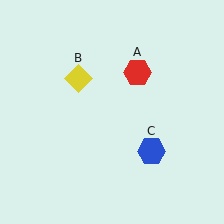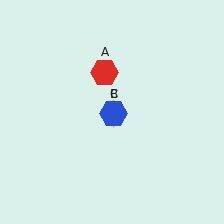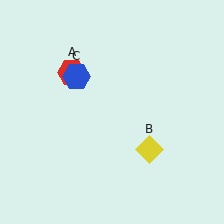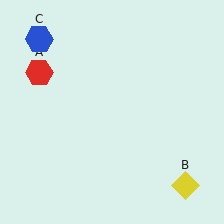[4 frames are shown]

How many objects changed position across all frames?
3 objects changed position: red hexagon (object A), yellow diamond (object B), blue hexagon (object C).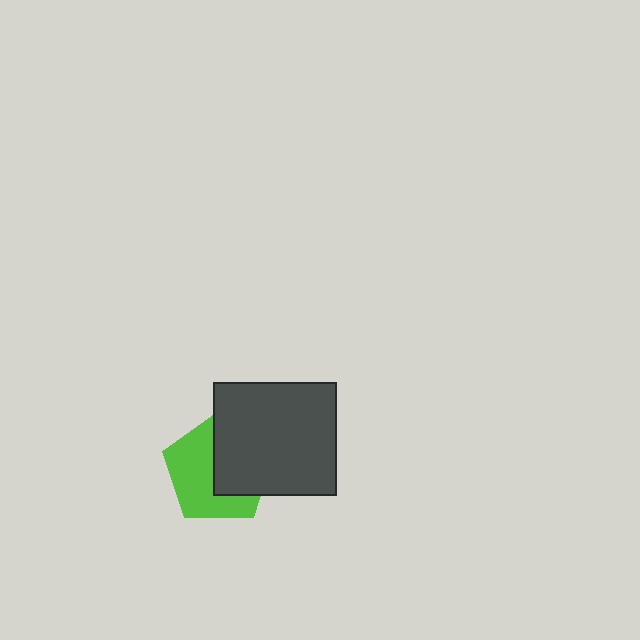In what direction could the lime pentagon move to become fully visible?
The lime pentagon could move left. That would shift it out from behind the dark gray rectangle entirely.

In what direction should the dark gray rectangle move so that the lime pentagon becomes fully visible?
The dark gray rectangle should move right. That is the shortest direction to clear the overlap and leave the lime pentagon fully visible.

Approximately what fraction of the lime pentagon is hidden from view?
Roughly 45% of the lime pentagon is hidden behind the dark gray rectangle.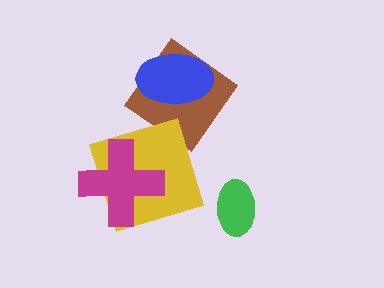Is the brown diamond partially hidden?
Yes, it is partially covered by another shape.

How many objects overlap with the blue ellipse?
1 object overlaps with the blue ellipse.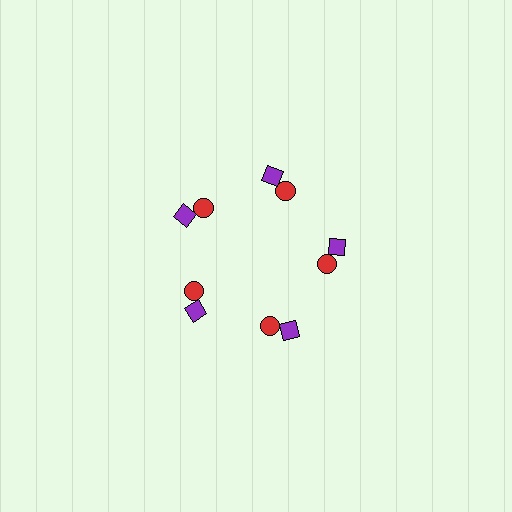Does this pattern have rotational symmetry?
Yes, this pattern has 5-fold rotational symmetry. It looks the same after rotating 72 degrees around the center.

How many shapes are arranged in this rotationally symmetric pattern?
There are 10 shapes, arranged in 5 groups of 2.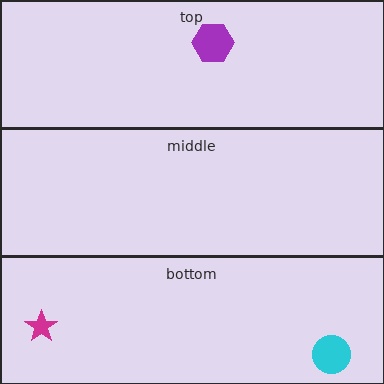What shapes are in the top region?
The purple hexagon.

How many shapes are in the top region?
1.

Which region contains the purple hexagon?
The top region.